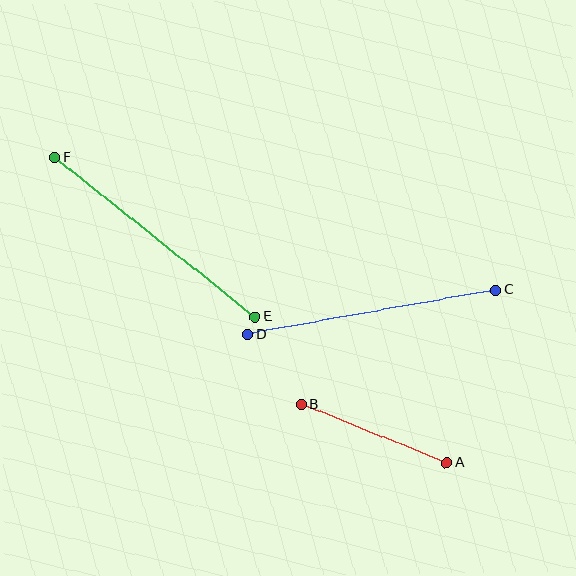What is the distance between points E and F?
The distance is approximately 256 pixels.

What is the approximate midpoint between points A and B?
The midpoint is at approximately (374, 433) pixels.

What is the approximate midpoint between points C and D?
The midpoint is at approximately (371, 312) pixels.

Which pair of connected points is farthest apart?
Points E and F are farthest apart.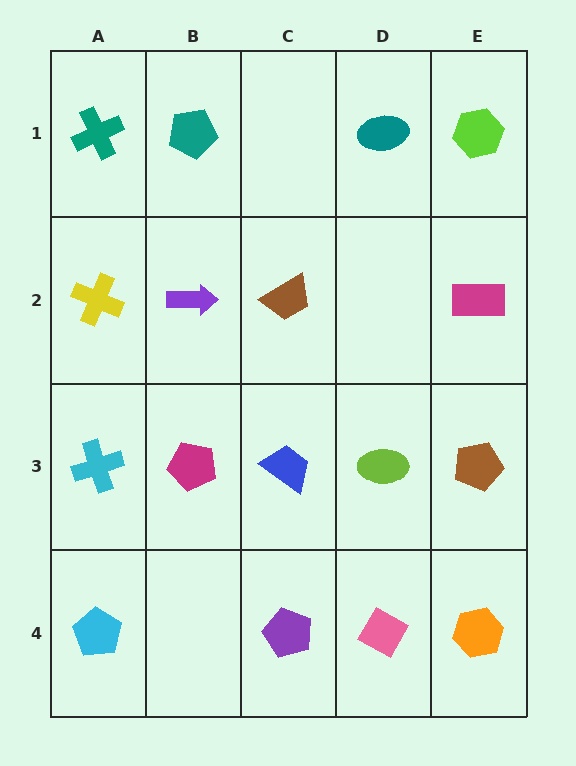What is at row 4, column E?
An orange hexagon.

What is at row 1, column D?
A teal ellipse.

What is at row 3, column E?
A brown pentagon.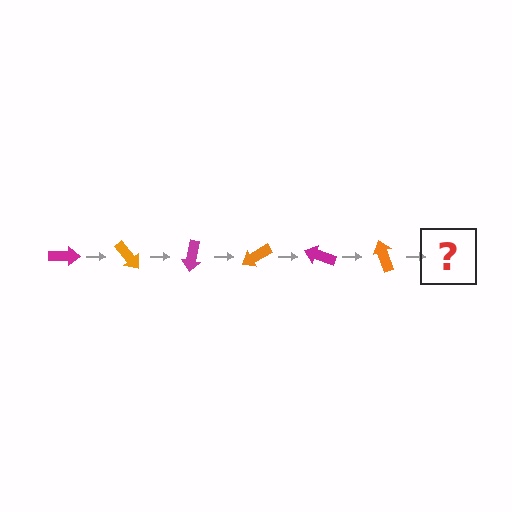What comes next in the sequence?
The next element should be a magenta arrow, rotated 300 degrees from the start.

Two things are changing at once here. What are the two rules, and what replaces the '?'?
The two rules are that it rotates 50 degrees each step and the color cycles through magenta and orange. The '?' should be a magenta arrow, rotated 300 degrees from the start.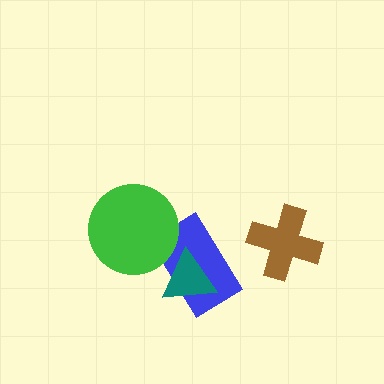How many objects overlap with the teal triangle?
1 object overlaps with the teal triangle.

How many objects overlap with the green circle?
1 object overlaps with the green circle.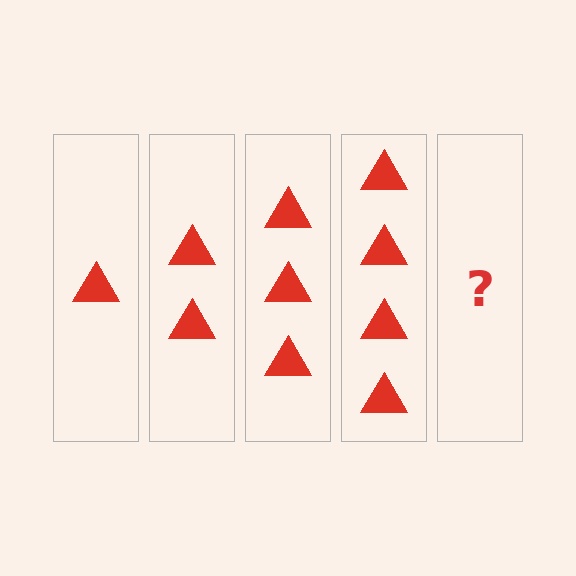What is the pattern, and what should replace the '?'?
The pattern is that each step adds one more triangle. The '?' should be 5 triangles.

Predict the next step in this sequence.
The next step is 5 triangles.